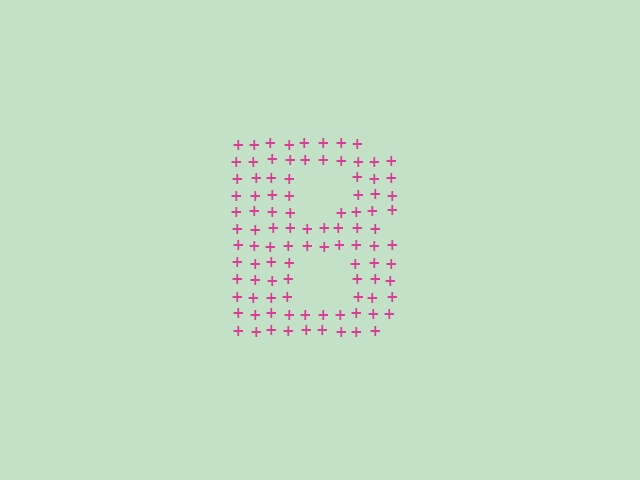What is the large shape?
The large shape is the letter B.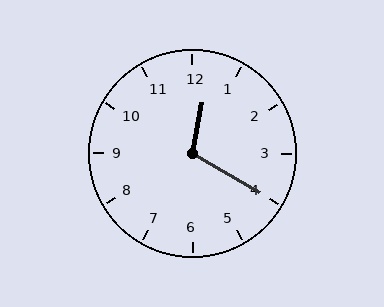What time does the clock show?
12:20.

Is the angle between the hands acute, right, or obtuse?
It is obtuse.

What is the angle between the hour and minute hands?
Approximately 110 degrees.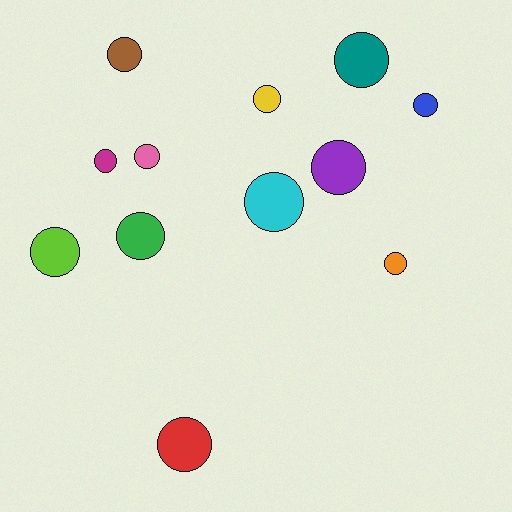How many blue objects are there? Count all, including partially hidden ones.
There is 1 blue object.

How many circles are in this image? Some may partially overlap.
There are 12 circles.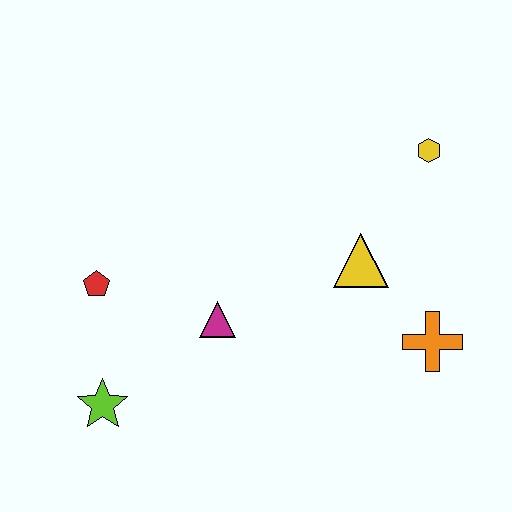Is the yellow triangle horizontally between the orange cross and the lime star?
Yes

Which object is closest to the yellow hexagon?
The yellow triangle is closest to the yellow hexagon.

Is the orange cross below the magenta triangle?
Yes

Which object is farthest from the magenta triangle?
The yellow hexagon is farthest from the magenta triangle.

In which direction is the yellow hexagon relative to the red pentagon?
The yellow hexagon is to the right of the red pentagon.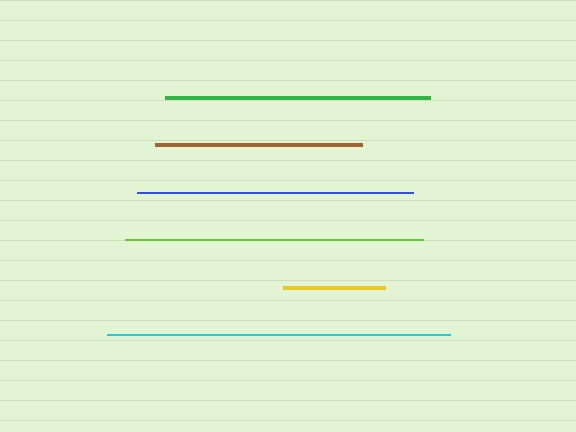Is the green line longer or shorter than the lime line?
The lime line is longer than the green line.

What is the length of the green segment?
The green segment is approximately 265 pixels long.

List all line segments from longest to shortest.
From longest to shortest: cyan, lime, blue, green, brown, yellow.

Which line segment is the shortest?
The yellow line is the shortest at approximately 102 pixels.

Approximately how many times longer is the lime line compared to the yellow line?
The lime line is approximately 2.9 times the length of the yellow line.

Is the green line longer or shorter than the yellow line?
The green line is longer than the yellow line.